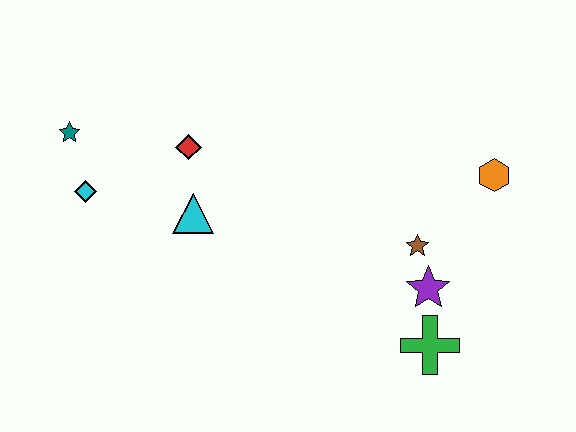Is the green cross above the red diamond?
No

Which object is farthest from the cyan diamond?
The orange hexagon is farthest from the cyan diamond.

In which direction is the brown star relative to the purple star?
The brown star is above the purple star.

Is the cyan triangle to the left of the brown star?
Yes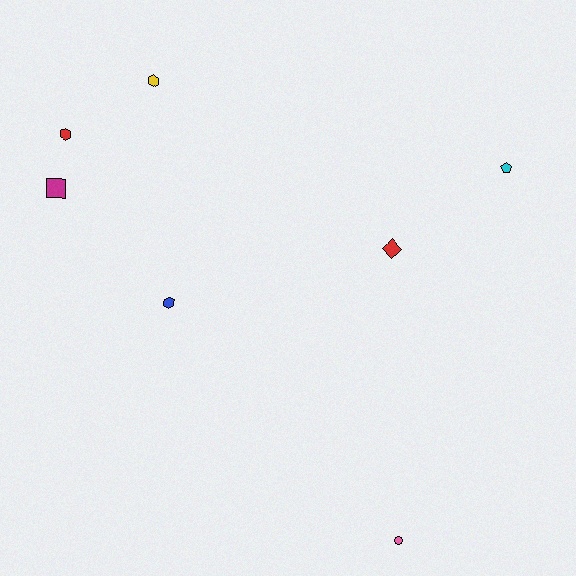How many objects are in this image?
There are 7 objects.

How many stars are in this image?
There are no stars.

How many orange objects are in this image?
There are no orange objects.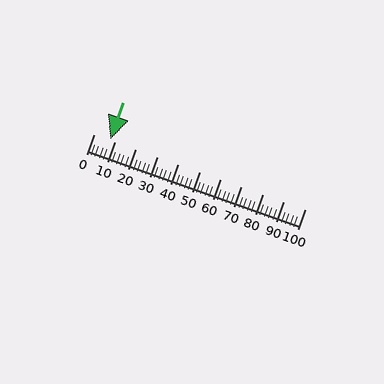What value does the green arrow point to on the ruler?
The green arrow points to approximately 8.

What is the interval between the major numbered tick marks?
The major tick marks are spaced 10 units apart.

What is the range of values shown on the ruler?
The ruler shows values from 0 to 100.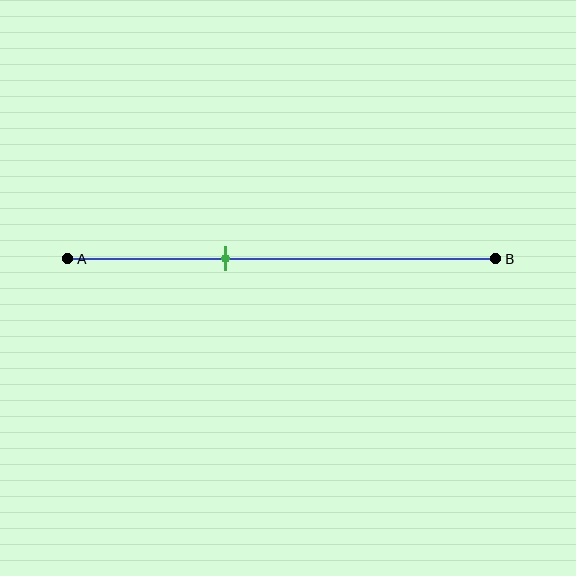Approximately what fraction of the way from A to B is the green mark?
The green mark is approximately 35% of the way from A to B.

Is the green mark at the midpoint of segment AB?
No, the mark is at about 35% from A, not at the 50% midpoint.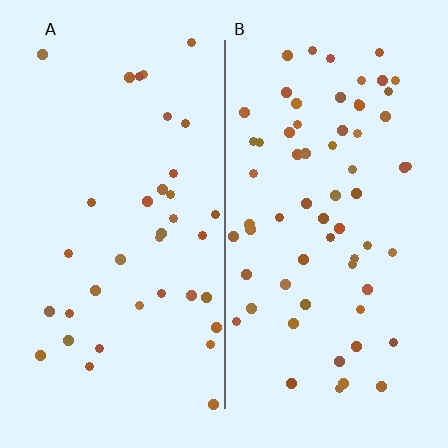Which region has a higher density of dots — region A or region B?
B (the right).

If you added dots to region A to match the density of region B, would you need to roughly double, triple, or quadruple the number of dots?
Approximately double.